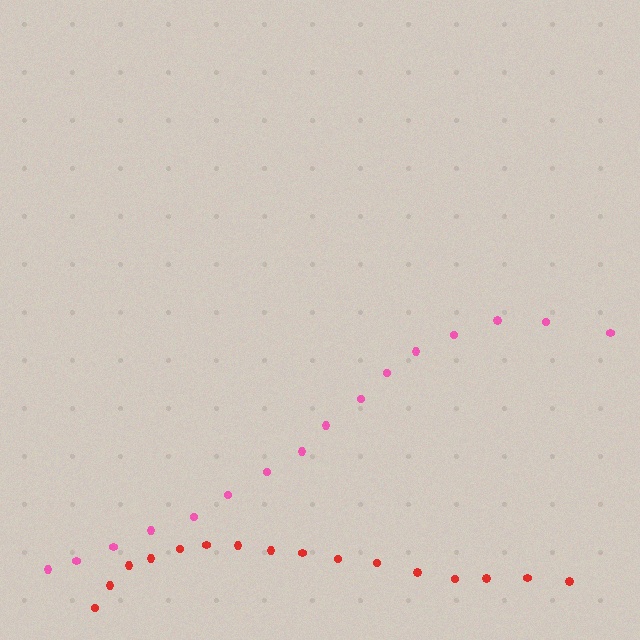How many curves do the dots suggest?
There are 2 distinct paths.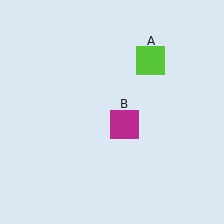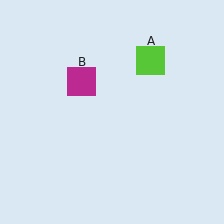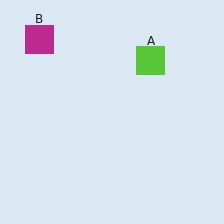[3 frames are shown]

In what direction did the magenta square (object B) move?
The magenta square (object B) moved up and to the left.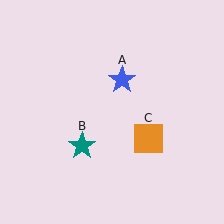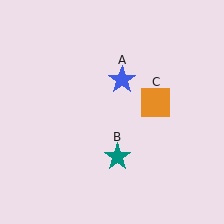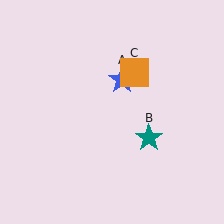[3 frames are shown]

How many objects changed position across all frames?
2 objects changed position: teal star (object B), orange square (object C).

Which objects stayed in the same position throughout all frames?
Blue star (object A) remained stationary.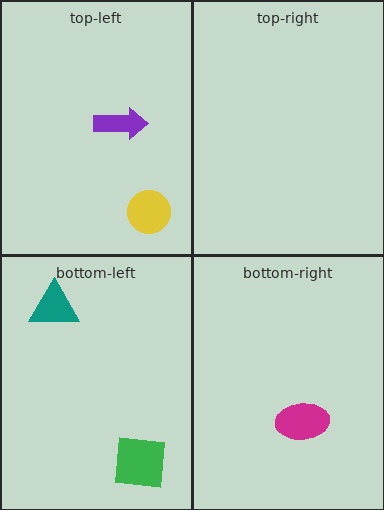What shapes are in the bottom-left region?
The teal triangle, the green square.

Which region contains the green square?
The bottom-left region.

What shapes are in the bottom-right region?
The magenta ellipse.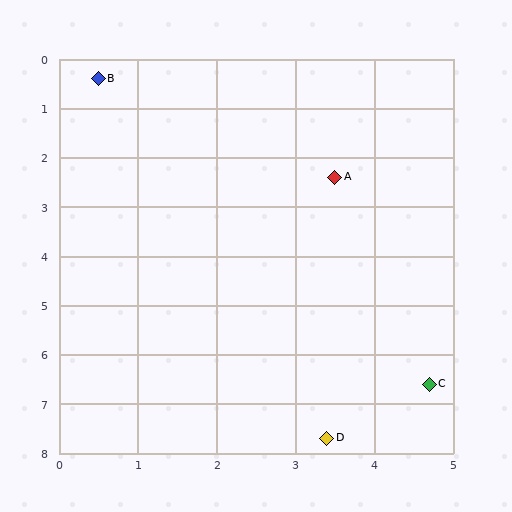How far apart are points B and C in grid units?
Points B and C are about 7.5 grid units apart.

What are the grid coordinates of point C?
Point C is at approximately (4.7, 6.6).